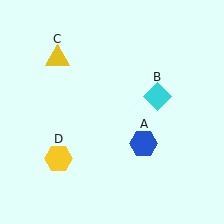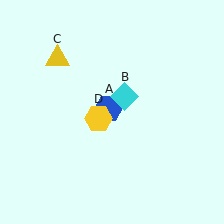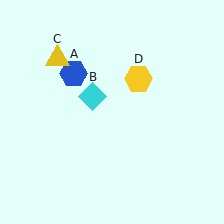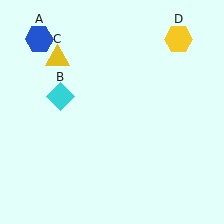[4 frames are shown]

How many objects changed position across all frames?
3 objects changed position: blue hexagon (object A), cyan diamond (object B), yellow hexagon (object D).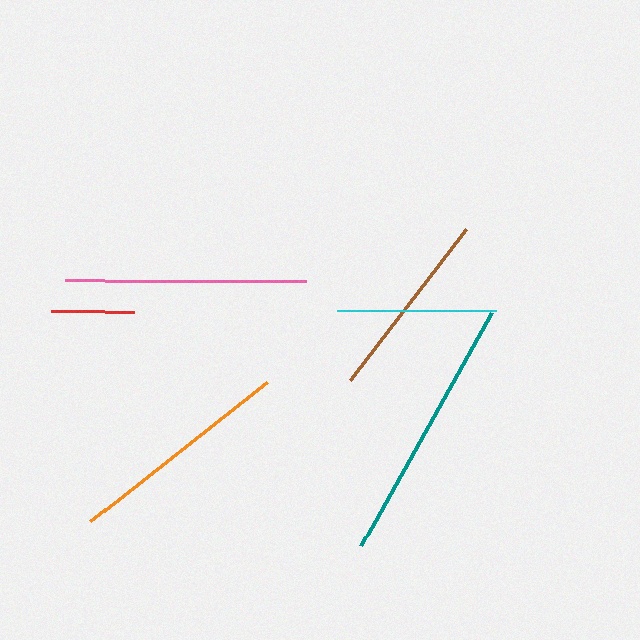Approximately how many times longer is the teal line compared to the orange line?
The teal line is approximately 1.2 times the length of the orange line.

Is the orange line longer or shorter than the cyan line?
The orange line is longer than the cyan line.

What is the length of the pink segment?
The pink segment is approximately 241 pixels long.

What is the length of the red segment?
The red segment is approximately 83 pixels long.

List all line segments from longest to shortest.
From longest to shortest: teal, pink, orange, brown, cyan, red.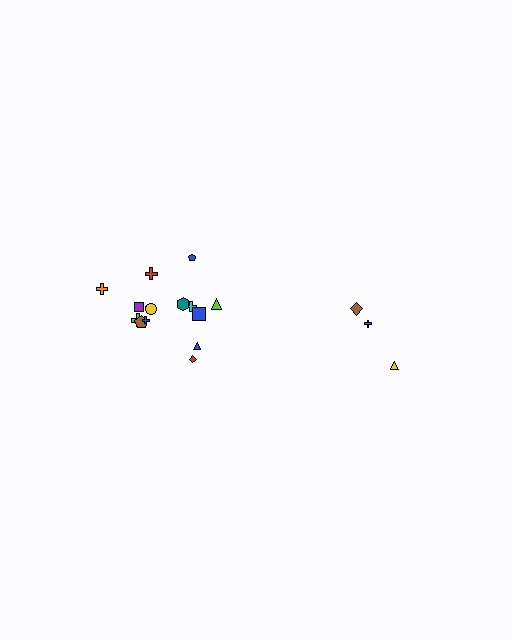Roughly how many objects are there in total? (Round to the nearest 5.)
Roughly 20 objects in total.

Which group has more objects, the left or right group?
The left group.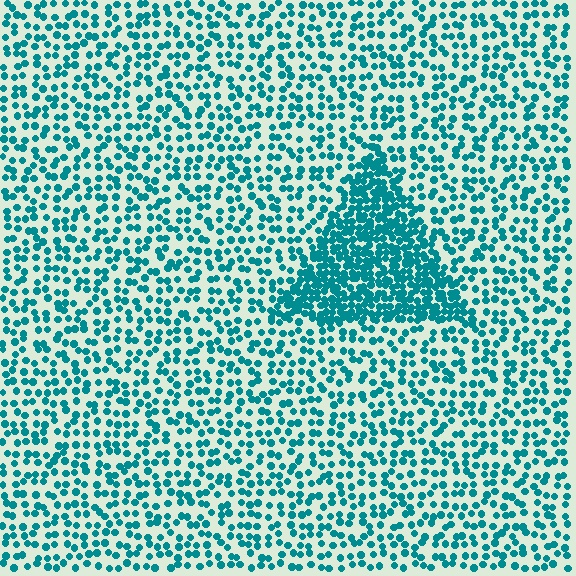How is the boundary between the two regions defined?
The boundary is defined by a change in element density (approximately 2.4x ratio). All elements are the same color, size, and shape.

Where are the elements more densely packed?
The elements are more densely packed inside the triangle boundary.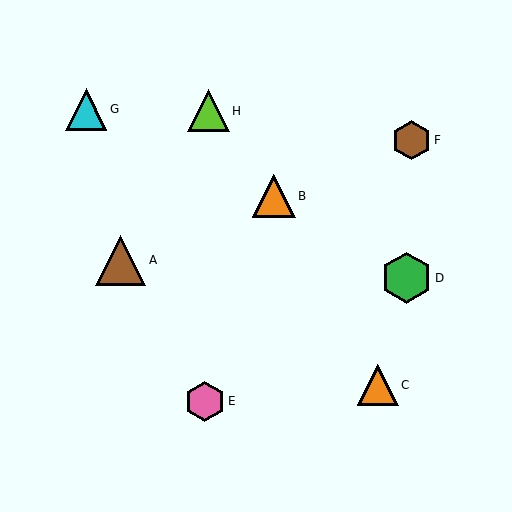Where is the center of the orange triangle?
The center of the orange triangle is at (378, 385).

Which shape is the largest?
The green hexagon (labeled D) is the largest.